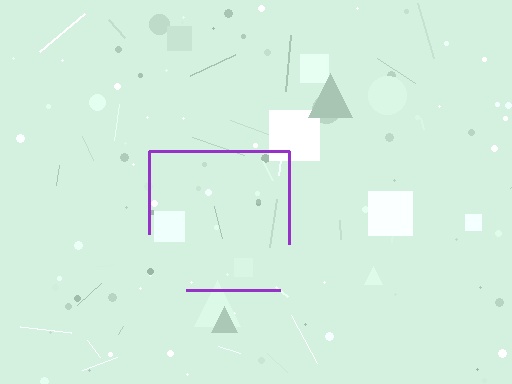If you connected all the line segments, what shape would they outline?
They would outline a square.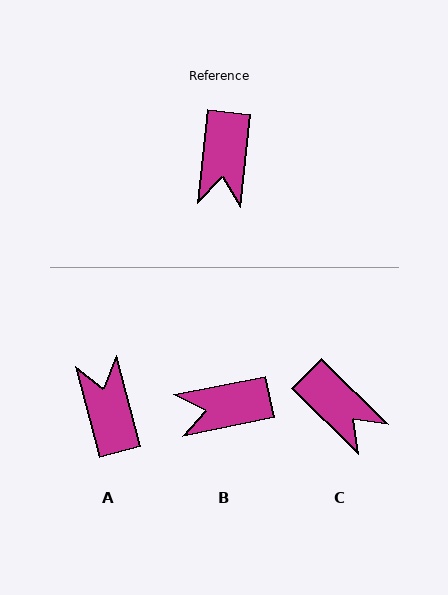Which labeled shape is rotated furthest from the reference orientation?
A, about 159 degrees away.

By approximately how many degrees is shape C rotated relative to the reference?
Approximately 51 degrees counter-clockwise.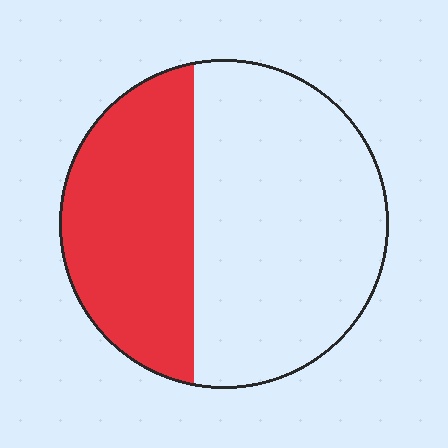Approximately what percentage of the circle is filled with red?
Approximately 40%.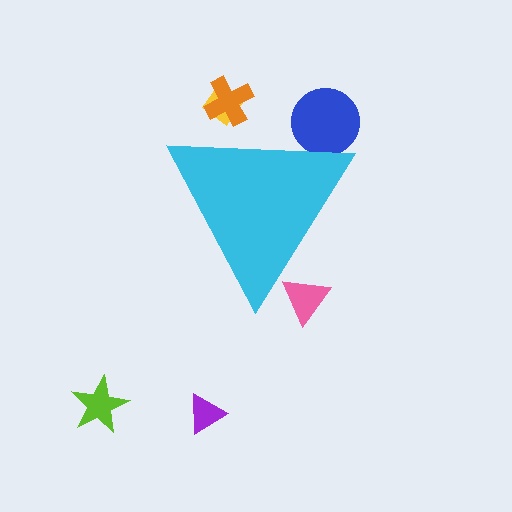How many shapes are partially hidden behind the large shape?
4 shapes are partially hidden.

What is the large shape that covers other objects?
A cyan triangle.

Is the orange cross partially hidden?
Yes, the orange cross is partially hidden behind the cyan triangle.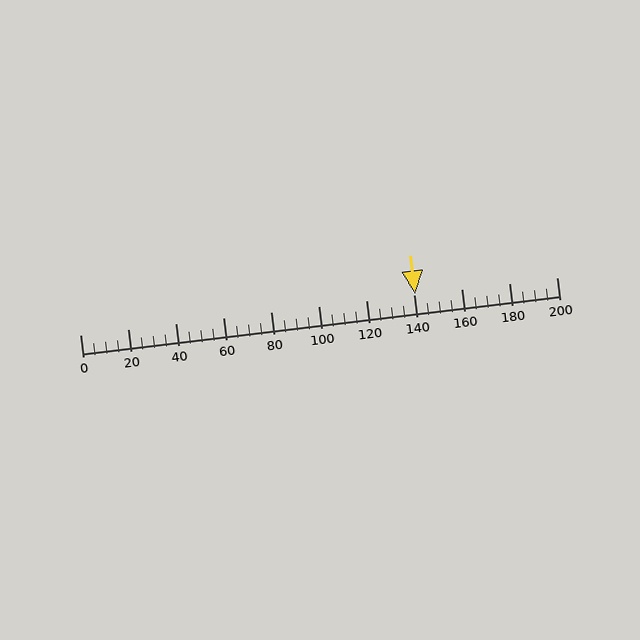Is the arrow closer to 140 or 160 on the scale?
The arrow is closer to 140.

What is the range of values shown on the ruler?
The ruler shows values from 0 to 200.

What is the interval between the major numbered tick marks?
The major tick marks are spaced 20 units apart.